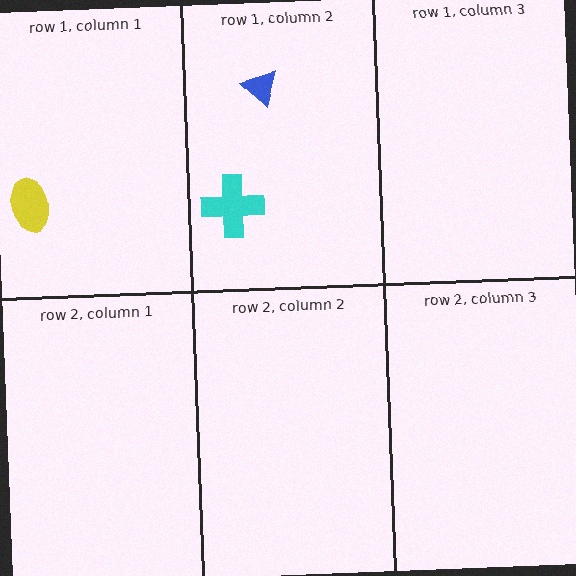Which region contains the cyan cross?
The row 1, column 2 region.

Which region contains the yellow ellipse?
The row 1, column 1 region.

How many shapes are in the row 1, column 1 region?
1.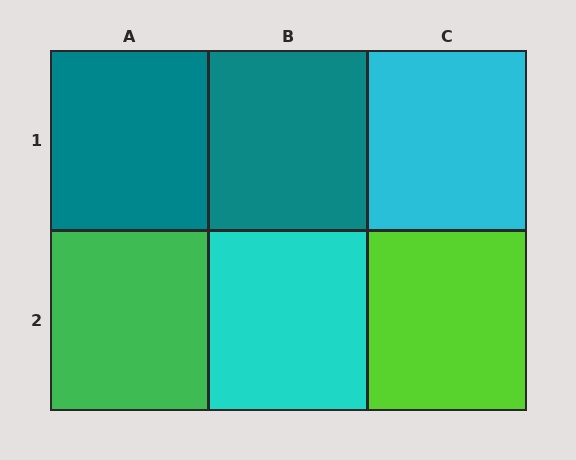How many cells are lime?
1 cell is lime.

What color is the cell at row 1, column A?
Teal.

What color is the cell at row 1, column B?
Teal.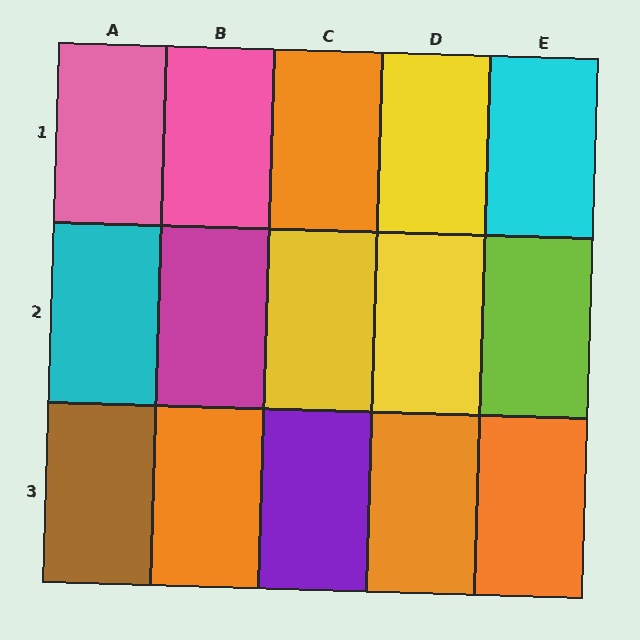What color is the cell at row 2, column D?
Yellow.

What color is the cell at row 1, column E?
Cyan.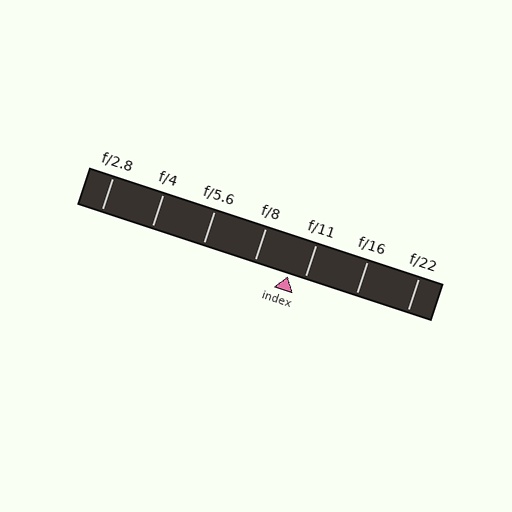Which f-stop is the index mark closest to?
The index mark is closest to f/11.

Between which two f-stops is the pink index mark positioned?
The index mark is between f/8 and f/11.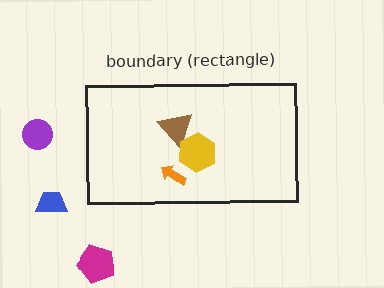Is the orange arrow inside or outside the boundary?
Inside.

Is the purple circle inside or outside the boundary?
Outside.